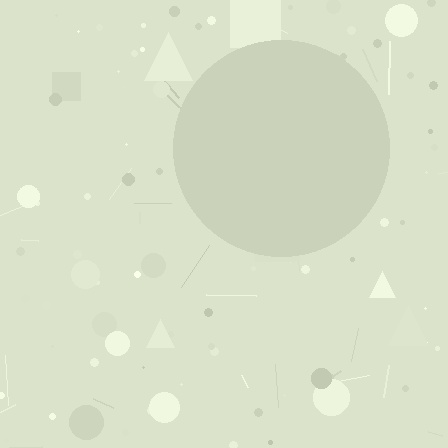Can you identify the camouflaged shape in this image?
The camouflaged shape is a circle.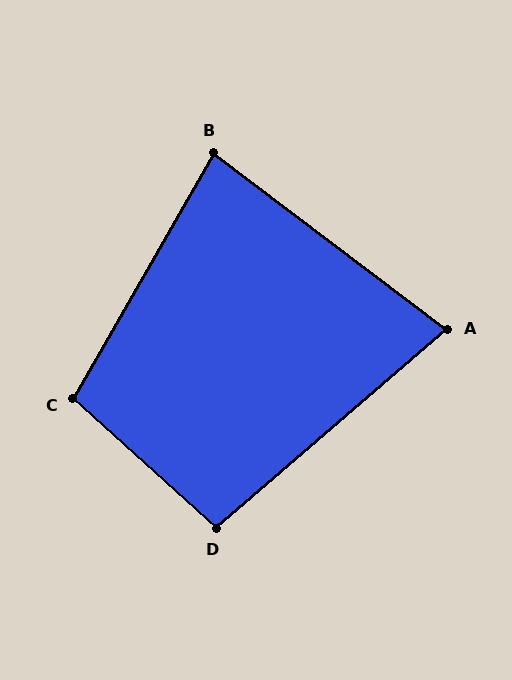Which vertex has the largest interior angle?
C, at approximately 102 degrees.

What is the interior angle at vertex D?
Approximately 97 degrees (obtuse).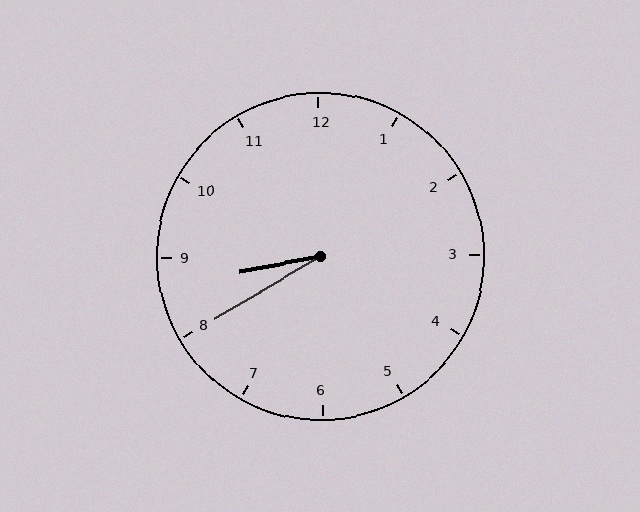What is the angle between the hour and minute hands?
Approximately 20 degrees.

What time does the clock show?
8:40.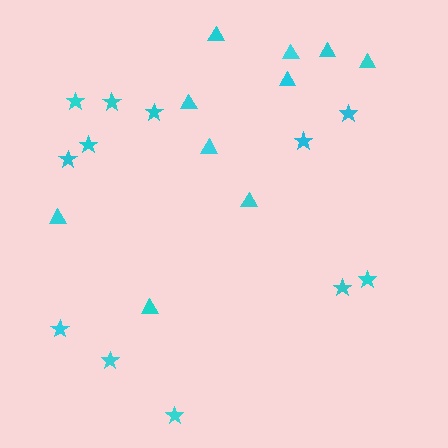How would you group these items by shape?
There are 2 groups: one group of stars (12) and one group of triangles (10).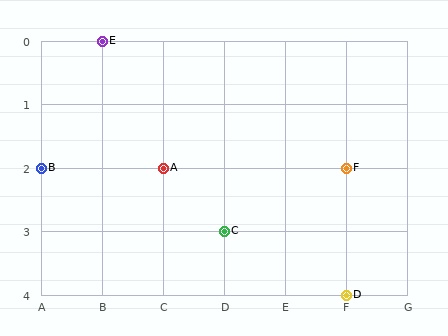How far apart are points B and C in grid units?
Points B and C are 3 columns and 1 row apart (about 3.2 grid units diagonally).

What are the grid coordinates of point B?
Point B is at grid coordinates (A, 2).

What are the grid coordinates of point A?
Point A is at grid coordinates (C, 2).